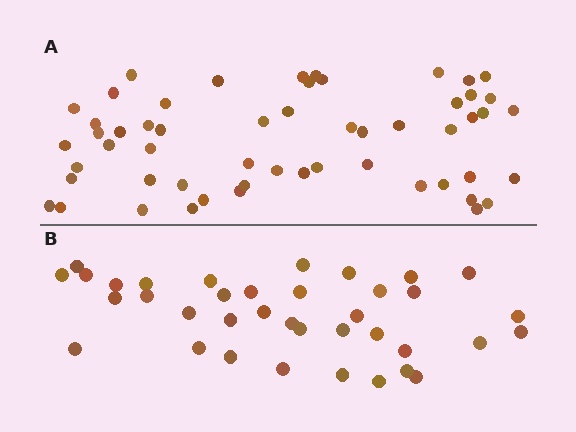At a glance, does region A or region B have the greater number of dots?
Region A (the top region) has more dots.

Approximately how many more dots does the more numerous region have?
Region A has approximately 20 more dots than region B.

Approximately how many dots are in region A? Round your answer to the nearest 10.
About 60 dots. (The exact count is 55, which rounds to 60.)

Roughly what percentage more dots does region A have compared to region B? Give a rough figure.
About 50% more.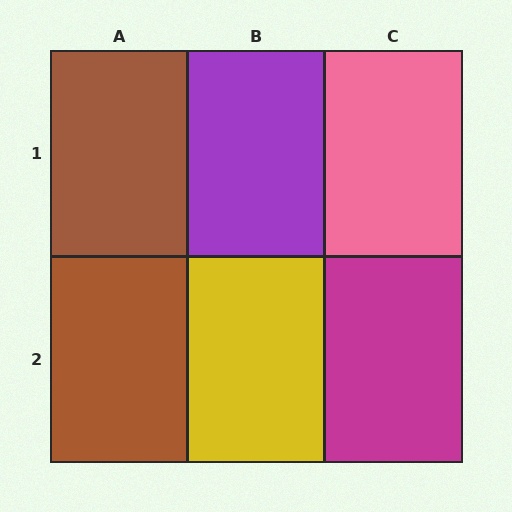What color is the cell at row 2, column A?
Brown.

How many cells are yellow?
1 cell is yellow.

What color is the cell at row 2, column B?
Yellow.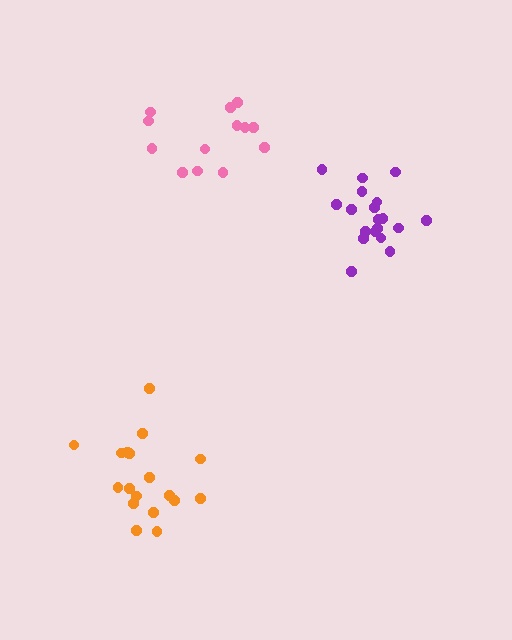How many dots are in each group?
Group 1: 19 dots, Group 2: 18 dots, Group 3: 13 dots (50 total).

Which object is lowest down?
The orange cluster is bottommost.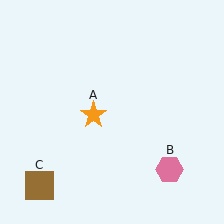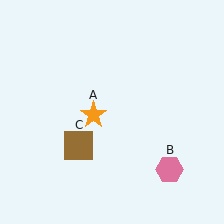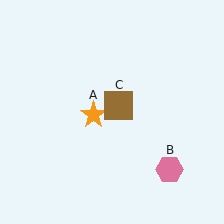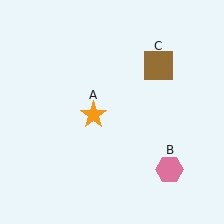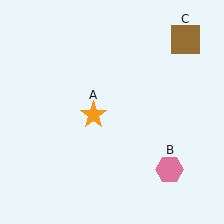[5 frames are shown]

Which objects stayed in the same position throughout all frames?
Orange star (object A) and pink hexagon (object B) remained stationary.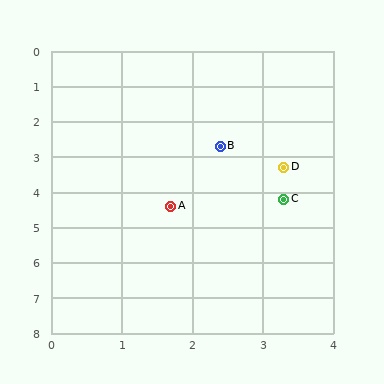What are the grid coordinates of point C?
Point C is at approximately (3.3, 4.2).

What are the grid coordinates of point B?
Point B is at approximately (2.4, 2.7).